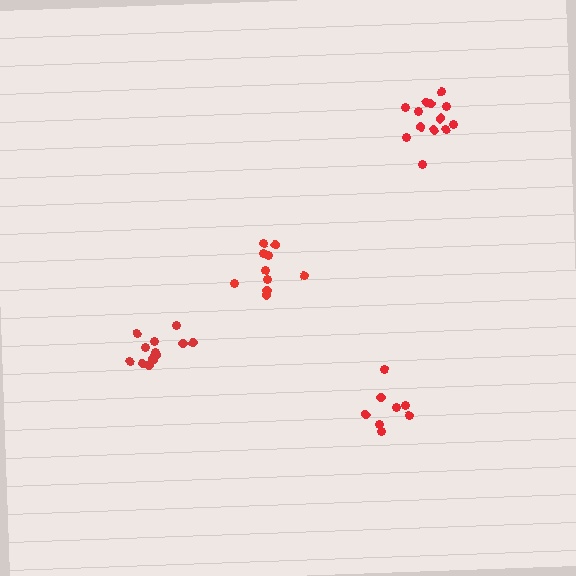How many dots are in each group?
Group 1: 10 dots, Group 2: 13 dots, Group 3: 8 dots, Group 4: 13 dots (44 total).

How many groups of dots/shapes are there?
There are 4 groups.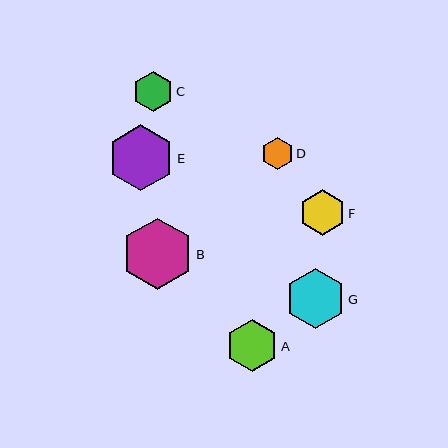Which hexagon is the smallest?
Hexagon D is the smallest with a size of approximately 32 pixels.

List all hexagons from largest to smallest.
From largest to smallest: B, E, G, A, F, C, D.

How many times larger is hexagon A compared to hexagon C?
Hexagon A is approximately 1.3 times the size of hexagon C.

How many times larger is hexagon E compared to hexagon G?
Hexagon E is approximately 1.1 times the size of hexagon G.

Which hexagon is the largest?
Hexagon B is the largest with a size of approximately 71 pixels.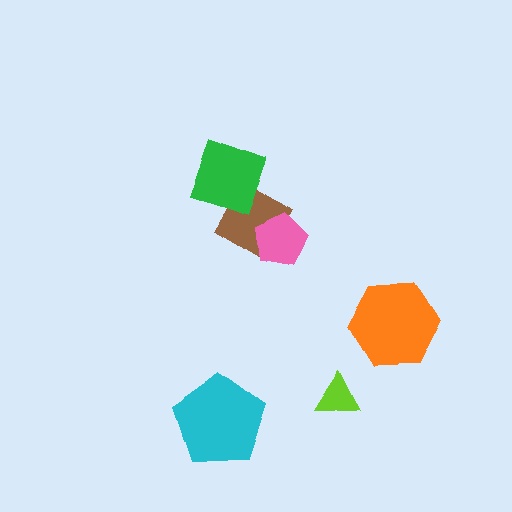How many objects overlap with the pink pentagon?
1 object overlaps with the pink pentagon.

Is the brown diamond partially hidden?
Yes, it is partially covered by another shape.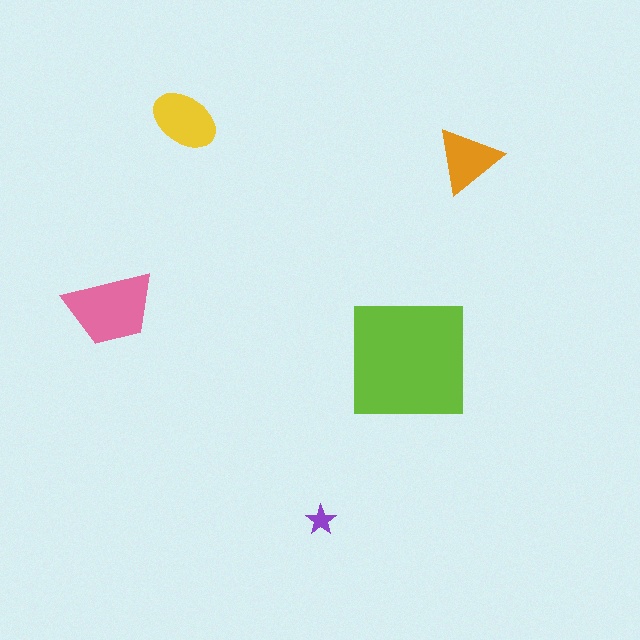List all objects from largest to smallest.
The lime square, the pink trapezoid, the yellow ellipse, the orange triangle, the purple star.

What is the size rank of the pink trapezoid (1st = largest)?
2nd.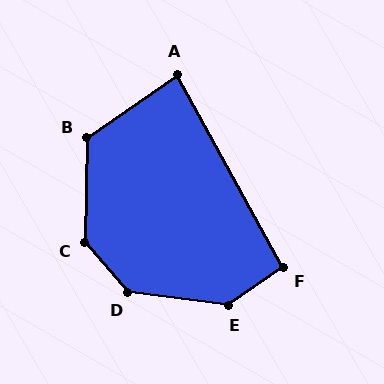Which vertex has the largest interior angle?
D, at approximately 139 degrees.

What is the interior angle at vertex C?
Approximately 138 degrees (obtuse).